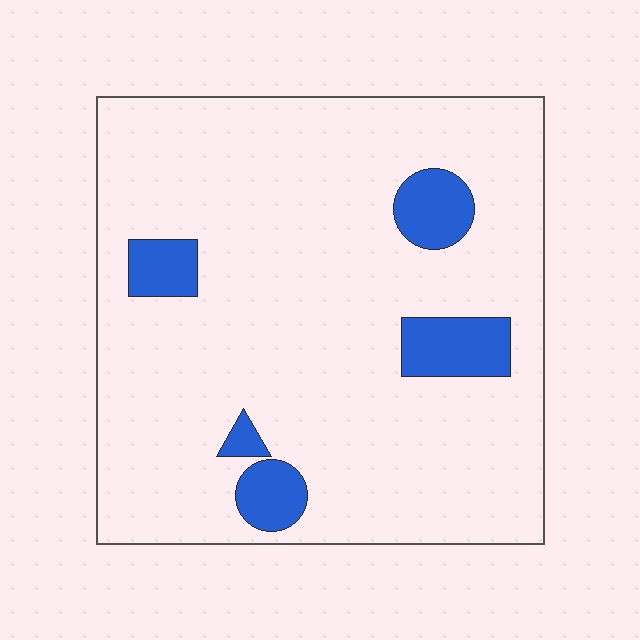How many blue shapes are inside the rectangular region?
5.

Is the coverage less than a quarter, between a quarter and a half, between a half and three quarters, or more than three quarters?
Less than a quarter.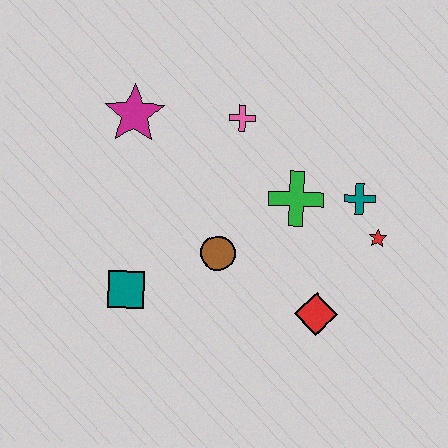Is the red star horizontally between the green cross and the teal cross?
No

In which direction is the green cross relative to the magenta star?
The green cross is to the right of the magenta star.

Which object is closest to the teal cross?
The red star is closest to the teal cross.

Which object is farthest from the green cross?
The teal square is farthest from the green cross.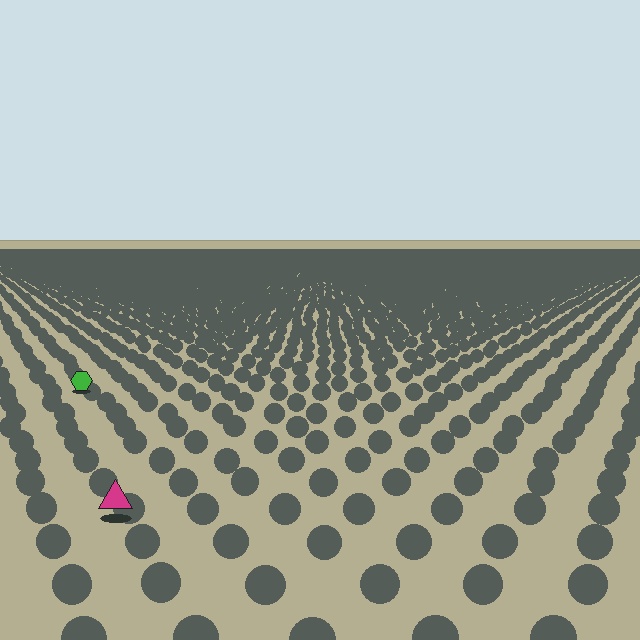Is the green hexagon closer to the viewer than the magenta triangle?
No. The magenta triangle is closer — you can tell from the texture gradient: the ground texture is coarser near it.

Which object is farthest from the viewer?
The green hexagon is farthest from the viewer. It appears smaller and the ground texture around it is denser.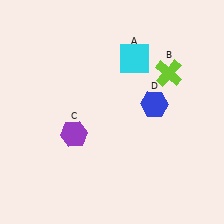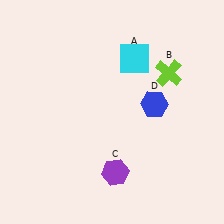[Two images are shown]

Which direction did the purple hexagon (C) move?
The purple hexagon (C) moved right.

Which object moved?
The purple hexagon (C) moved right.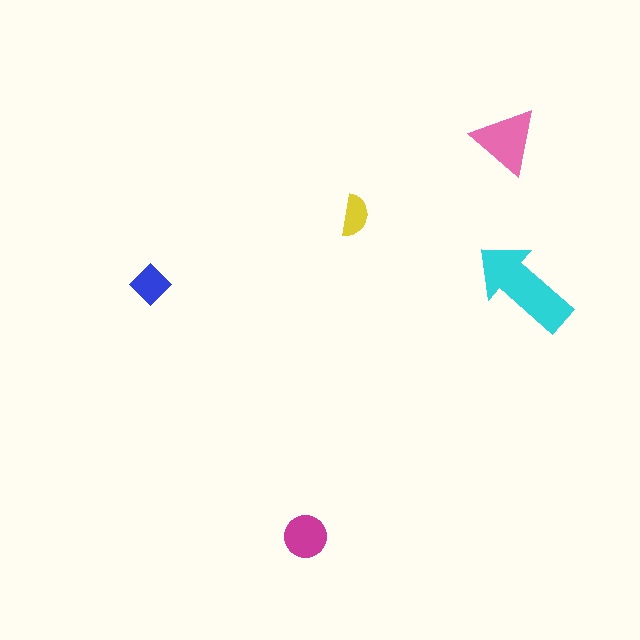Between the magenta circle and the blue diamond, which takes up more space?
The magenta circle.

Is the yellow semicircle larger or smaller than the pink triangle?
Smaller.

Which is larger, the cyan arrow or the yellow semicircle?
The cyan arrow.